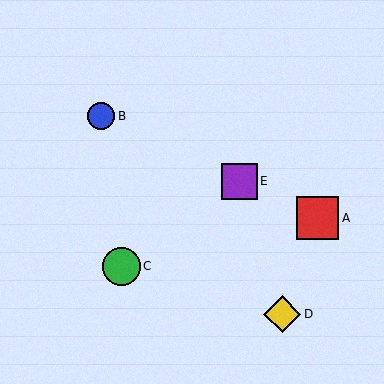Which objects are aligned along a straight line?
Objects A, B, E are aligned along a straight line.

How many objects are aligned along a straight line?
3 objects (A, B, E) are aligned along a straight line.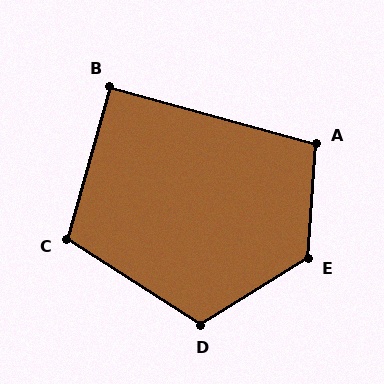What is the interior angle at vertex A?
Approximately 101 degrees (obtuse).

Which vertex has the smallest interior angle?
B, at approximately 90 degrees.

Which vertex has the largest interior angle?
E, at approximately 126 degrees.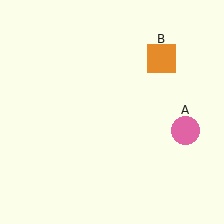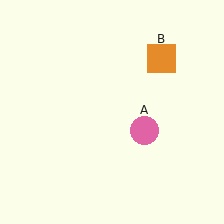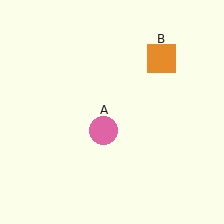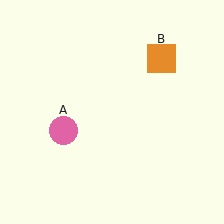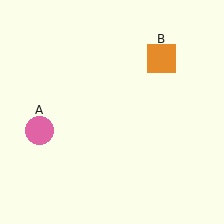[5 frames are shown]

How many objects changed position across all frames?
1 object changed position: pink circle (object A).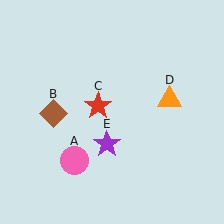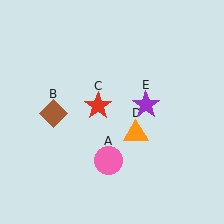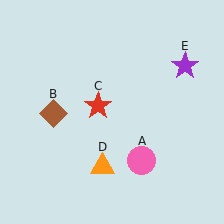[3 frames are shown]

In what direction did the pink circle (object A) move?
The pink circle (object A) moved right.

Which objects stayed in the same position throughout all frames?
Brown diamond (object B) and red star (object C) remained stationary.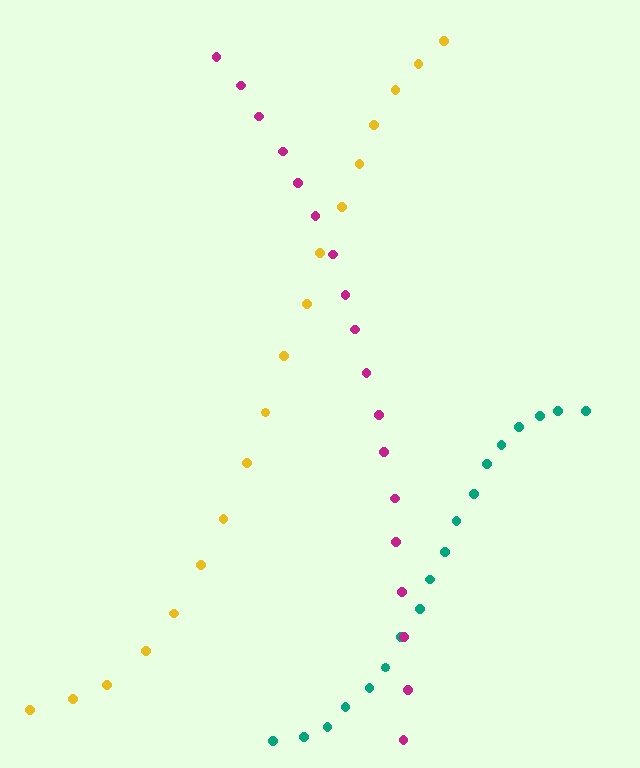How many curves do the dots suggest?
There are 3 distinct paths.